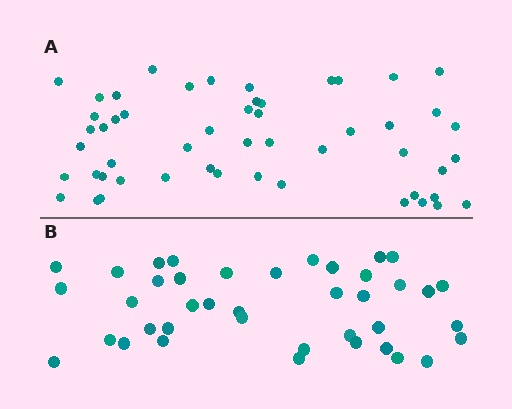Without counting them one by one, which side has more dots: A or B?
Region A (the top region) has more dots.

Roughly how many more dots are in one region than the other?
Region A has roughly 12 or so more dots than region B.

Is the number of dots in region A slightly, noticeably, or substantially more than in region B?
Region A has noticeably more, but not dramatically so. The ratio is roughly 1.3 to 1.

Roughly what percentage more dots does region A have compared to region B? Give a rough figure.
About 30% more.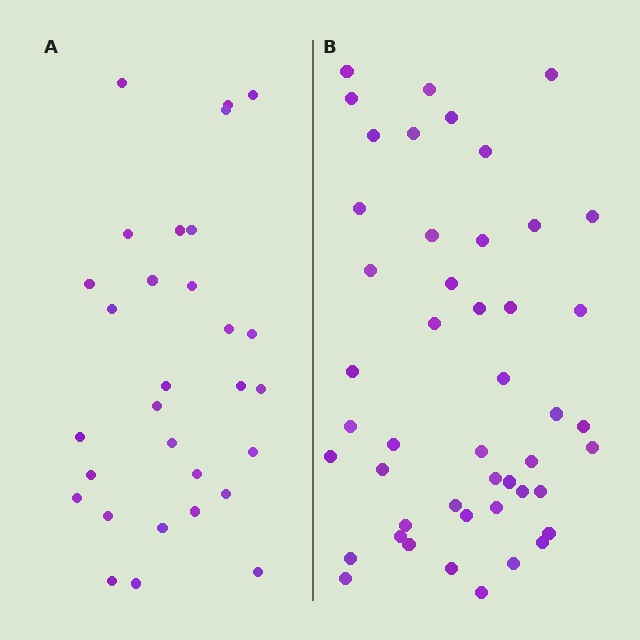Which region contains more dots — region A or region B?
Region B (the right region) has more dots.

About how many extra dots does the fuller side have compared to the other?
Region B has approximately 15 more dots than region A.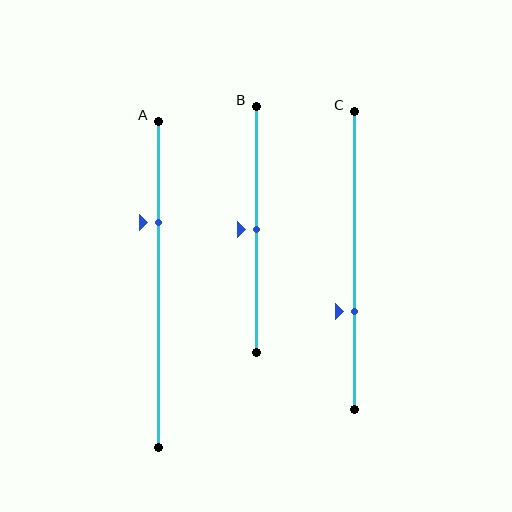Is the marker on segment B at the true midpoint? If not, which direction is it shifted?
Yes, the marker on segment B is at the true midpoint.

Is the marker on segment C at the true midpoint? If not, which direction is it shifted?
No, the marker on segment C is shifted downward by about 17% of the segment length.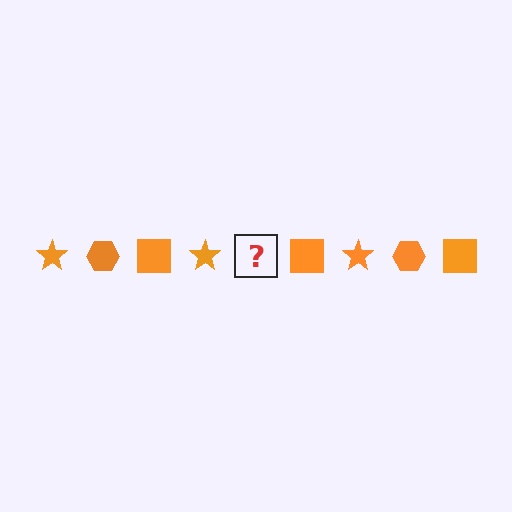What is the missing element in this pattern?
The missing element is an orange hexagon.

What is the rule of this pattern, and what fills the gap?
The rule is that the pattern cycles through star, hexagon, square shapes in orange. The gap should be filled with an orange hexagon.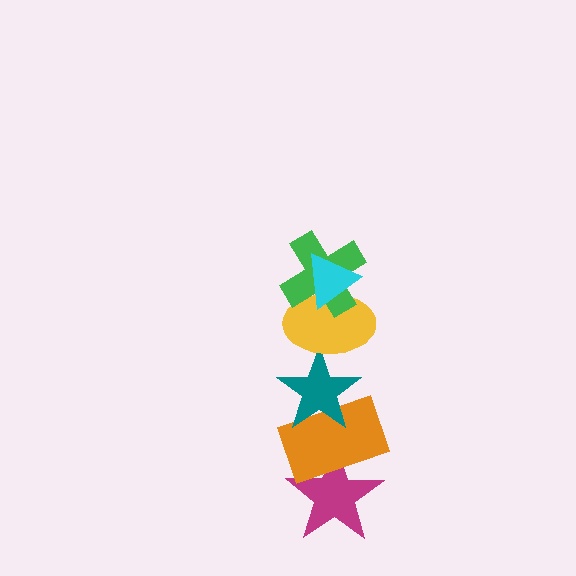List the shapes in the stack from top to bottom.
From top to bottom: the cyan triangle, the green cross, the yellow ellipse, the teal star, the orange rectangle, the magenta star.